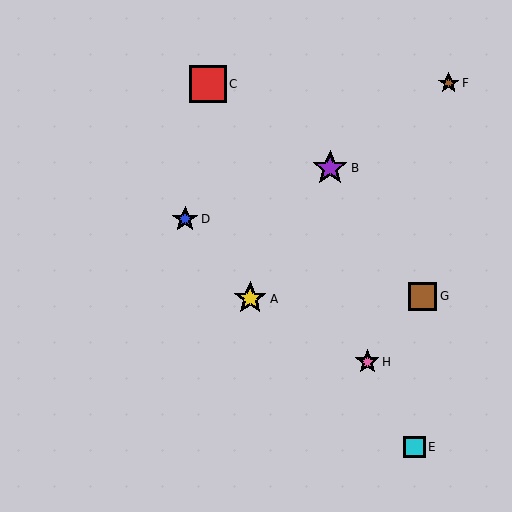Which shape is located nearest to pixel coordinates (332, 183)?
The purple star (labeled B) at (330, 168) is nearest to that location.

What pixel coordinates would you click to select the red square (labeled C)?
Click at (208, 84) to select the red square C.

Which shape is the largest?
The red square (labeled C) is the largest.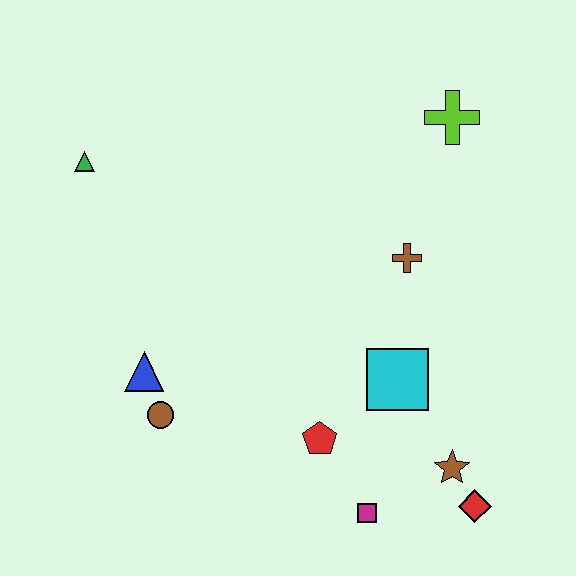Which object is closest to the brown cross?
The cyan square is closest to the brown cross.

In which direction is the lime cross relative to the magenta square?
The lime cross is above the magenta square.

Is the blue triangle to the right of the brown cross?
No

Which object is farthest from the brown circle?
The lime cross is farthest from the brown circle.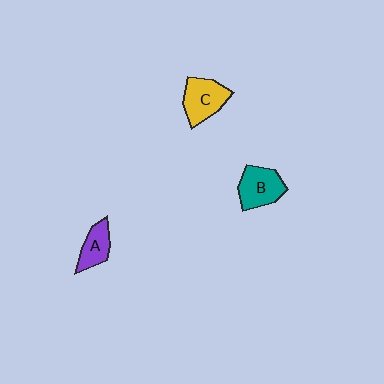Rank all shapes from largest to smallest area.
From largest to smallest: C (yellow), B (teal), A (purple).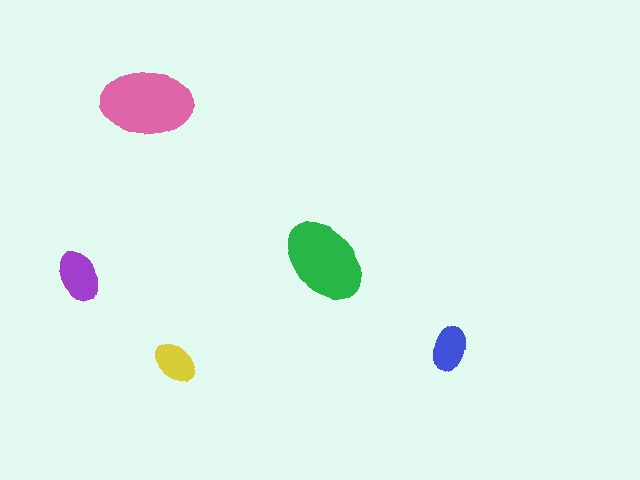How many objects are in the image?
There are 5 objects in the image.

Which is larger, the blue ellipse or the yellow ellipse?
The blue one.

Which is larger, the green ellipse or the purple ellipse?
The green one.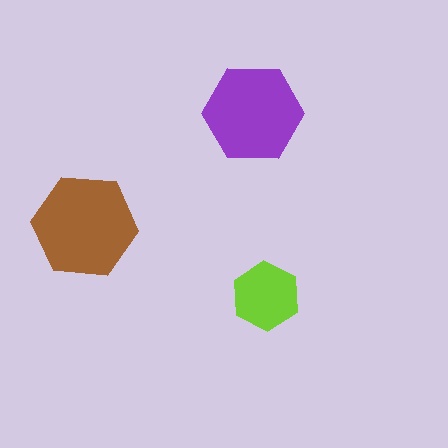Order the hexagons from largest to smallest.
the brown one, the purple one, the lime one.